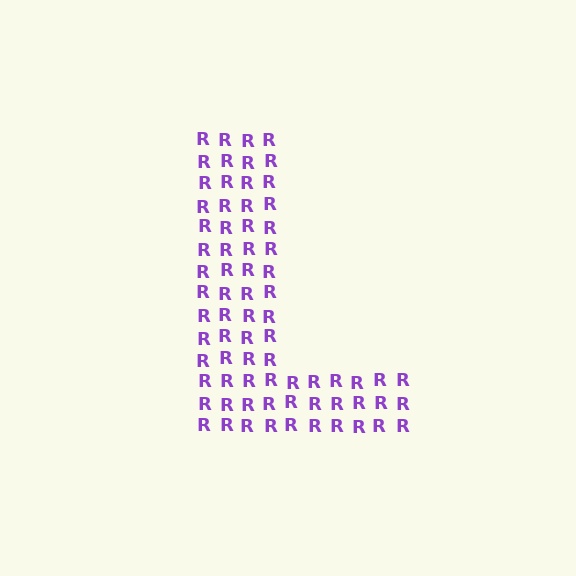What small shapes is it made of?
It is made of small letter R's.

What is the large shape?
The large shape is the letter L.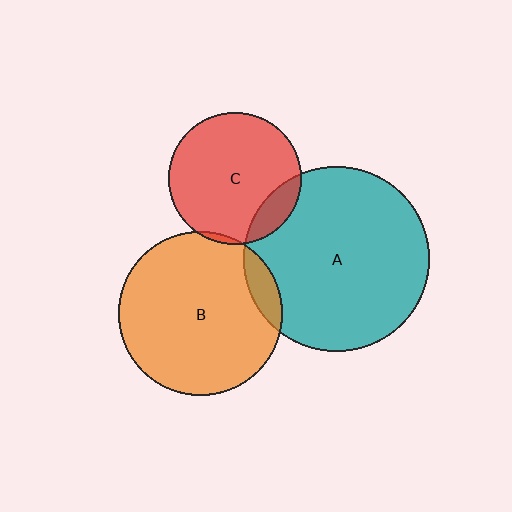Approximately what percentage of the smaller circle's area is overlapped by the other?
Approximately 5%.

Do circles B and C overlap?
Yes.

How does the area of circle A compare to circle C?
Approximately 1.9 times.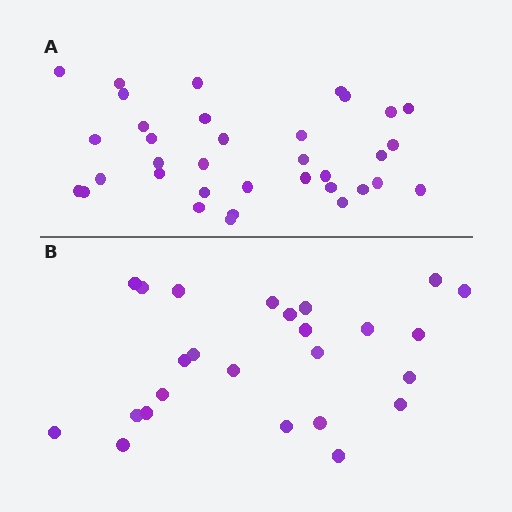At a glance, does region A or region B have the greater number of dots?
Region A (the top region) has more dots.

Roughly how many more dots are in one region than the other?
Region A has roughly 10 or so more dots than region B.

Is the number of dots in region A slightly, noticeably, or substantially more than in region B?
Region A has noticeably more, but not dramatically so. The ratio is roughly 1.4 to 1.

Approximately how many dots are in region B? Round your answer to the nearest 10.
About 20 dots. (The exact count is 25, which rounds to 20.)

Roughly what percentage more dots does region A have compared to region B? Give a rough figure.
About 40% more.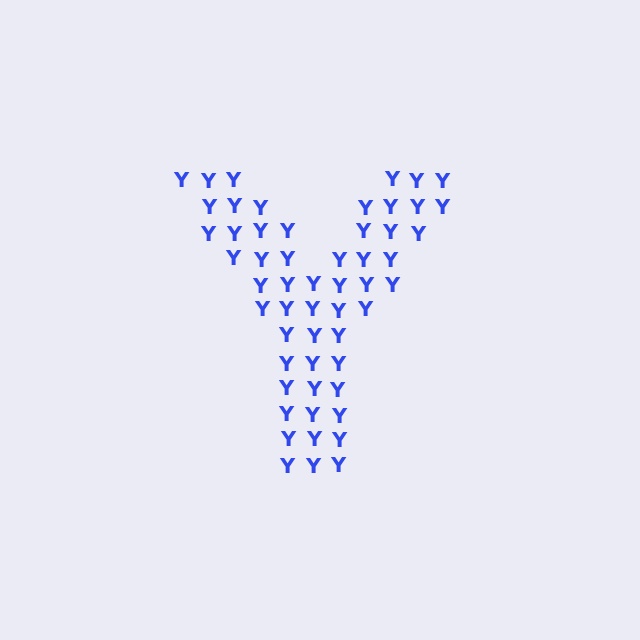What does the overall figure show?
The overall figure shows the letter Y.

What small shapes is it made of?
It is made of small letter Y's.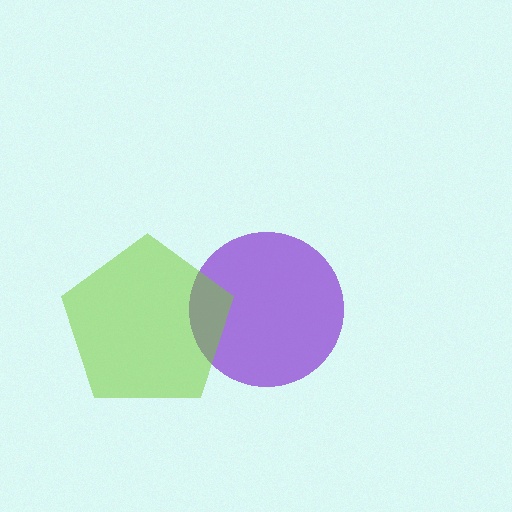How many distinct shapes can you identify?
There are 2 distinct shapes: a purple circle, a lime pentagon.